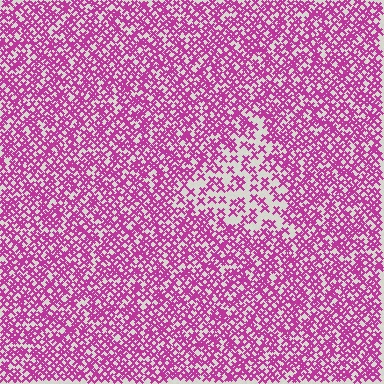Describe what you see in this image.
The image contains small magenta elements arranged at two different densities. A triangle-shaped region is visible where the elements are less densely packed than the surrounding area.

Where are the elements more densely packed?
The elements are more densely packed outside the triangle boundary.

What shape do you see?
I see a triangle.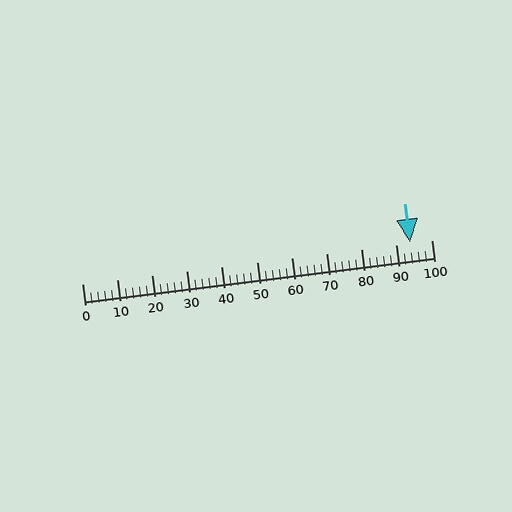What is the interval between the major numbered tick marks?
The major tick marks are spaced 10 units apart.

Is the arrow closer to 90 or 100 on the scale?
The arrow is closer to 90.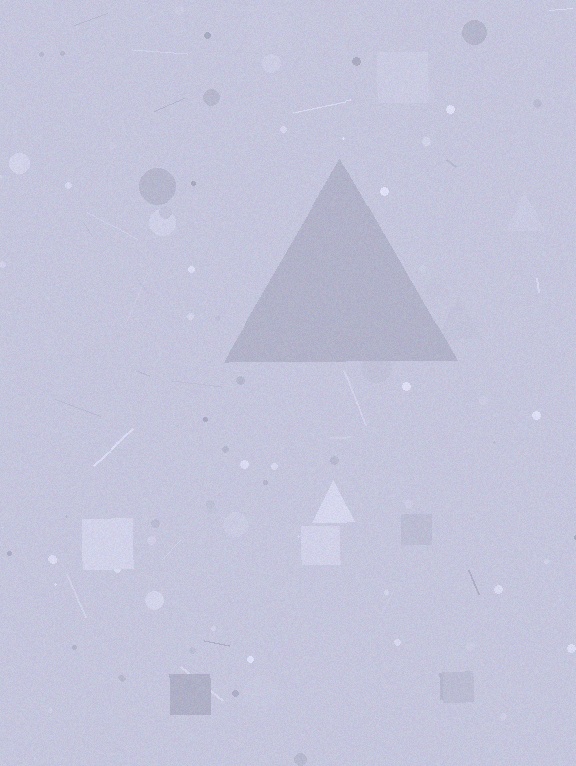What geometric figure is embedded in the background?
A triangle is embedded in the background.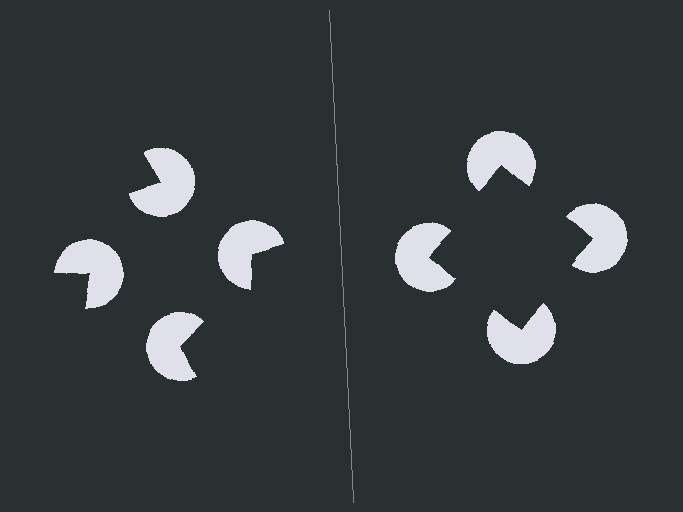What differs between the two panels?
The pac-man discs are positioned identically on both sides; only the wedge orientations differ. On the right they align to a square; on the left they are misaligned.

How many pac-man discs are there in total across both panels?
8 — 4 on each side.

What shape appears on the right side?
An illusory square.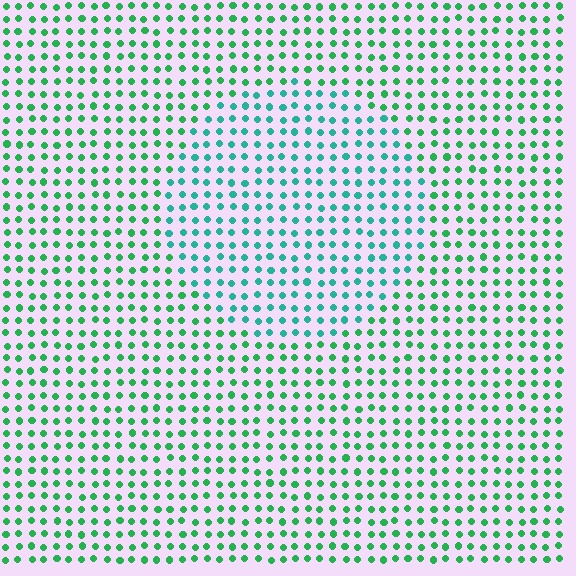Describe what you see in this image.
The image is filled with small green elements in a uniform arrangement. A circle-shaped region is visible where the elements are tinted to a slightly different hue, forming a subtle color boundary.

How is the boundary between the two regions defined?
The boundary is defined purely by a slight shift in hue (about 32 degrees). Spacing, size, and orientation are identical on both sides.